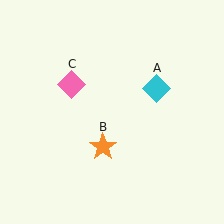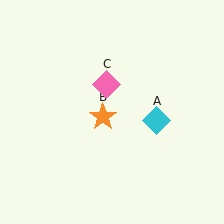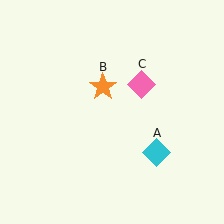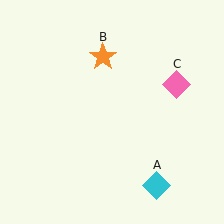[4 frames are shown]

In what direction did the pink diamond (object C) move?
The pink diamond (object C) moved right.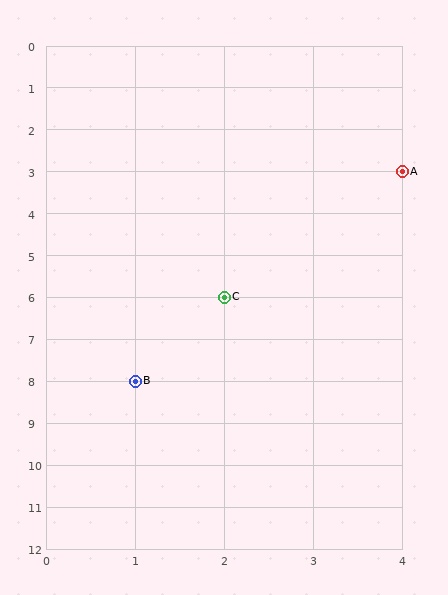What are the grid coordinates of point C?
Point C is at grid coordinates (2, 6).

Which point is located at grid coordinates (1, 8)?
Point B is at (1, 8).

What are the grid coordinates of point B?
Point B is at grid coordinates (1, 8).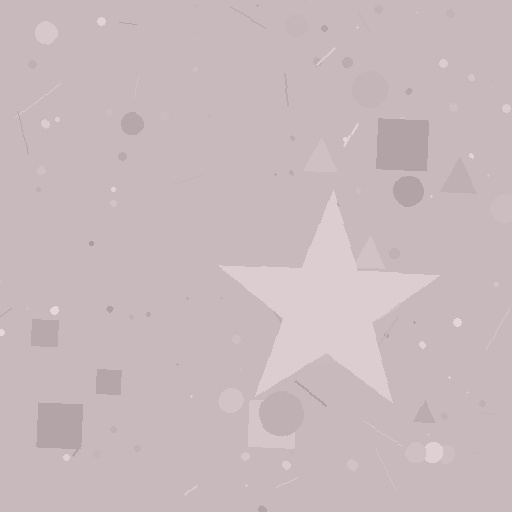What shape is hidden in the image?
A star is hidden in the image.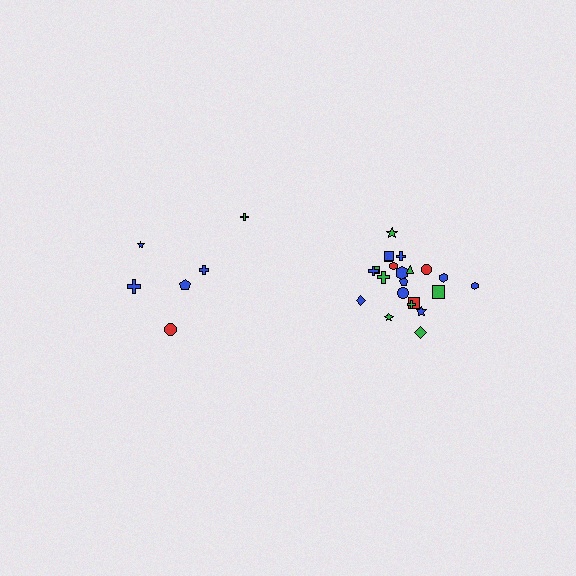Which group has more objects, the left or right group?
The right group.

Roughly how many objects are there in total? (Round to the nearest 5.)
Roughly 30 objects in total.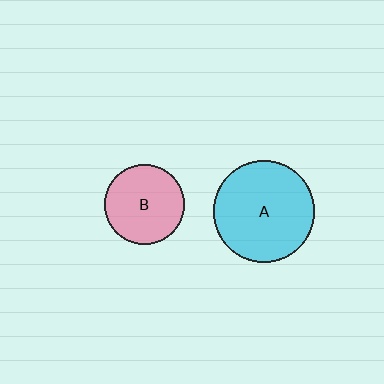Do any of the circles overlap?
No, none of the circles overlap.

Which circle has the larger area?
Circle A (cyan).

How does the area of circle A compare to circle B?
Approximately 1.6 times.